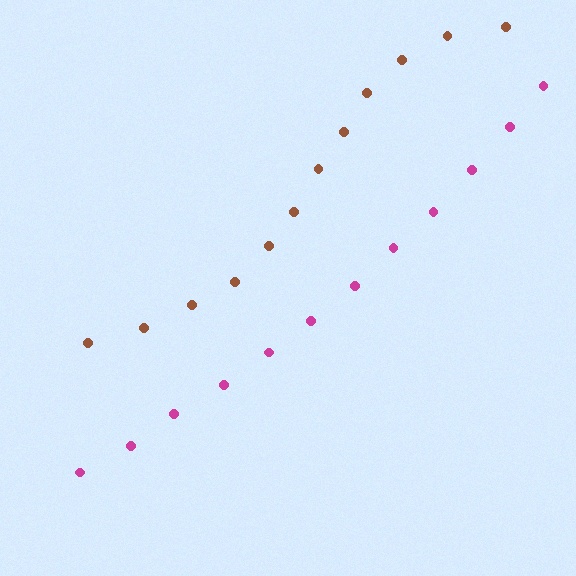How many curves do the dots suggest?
There are 2 distinct paths.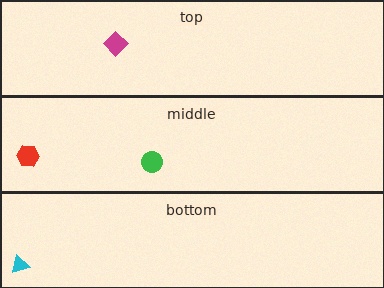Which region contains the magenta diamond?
The top region.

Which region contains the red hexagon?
The middle region.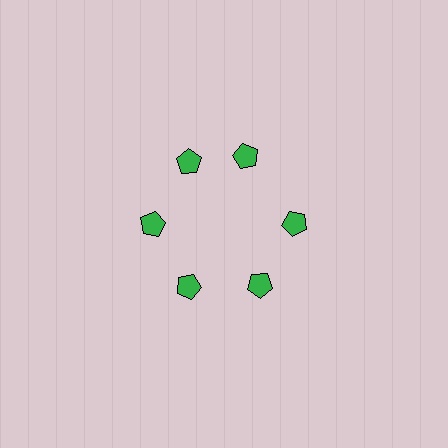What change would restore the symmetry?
The symmetry would be restored by rotating it back into even spacing with its neighbors so that all 6 pentagons sit at equal angles and equal distance from the center.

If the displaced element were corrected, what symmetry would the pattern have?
It would have 6-fold rotational symmetry — the pattern would map onto itself every 60 degrees.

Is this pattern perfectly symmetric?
No. The 6 green pentagons are arranged in a ring, but one element near the 1 o'clock position is rotated out of alignment along the ring, breaking the 6-fold rotational symmetry.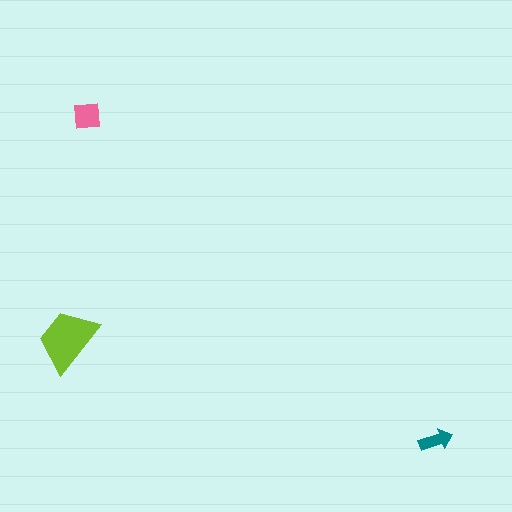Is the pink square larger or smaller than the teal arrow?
Larger.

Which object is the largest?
The lime trapezoid.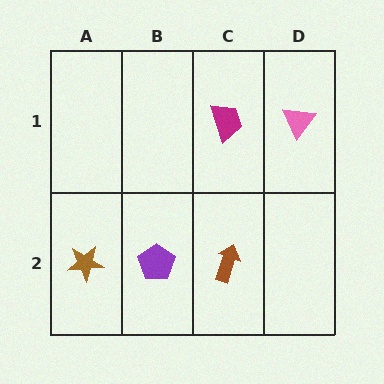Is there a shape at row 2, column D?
No, that cell is empty.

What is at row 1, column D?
A pink triangle.